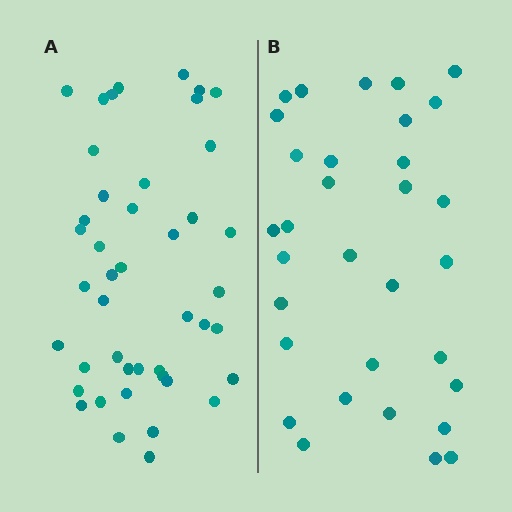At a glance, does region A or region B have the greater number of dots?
Region A (the left region) has more dots.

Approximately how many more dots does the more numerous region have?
Region A has roughly 12 or so more dots than region B.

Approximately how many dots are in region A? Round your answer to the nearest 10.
About 40 dots. (The exact count is 44, which rounds to 40.)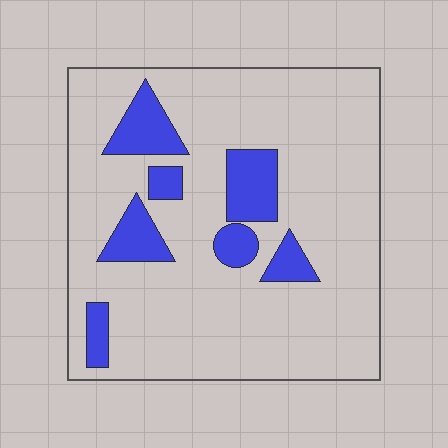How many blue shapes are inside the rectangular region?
7.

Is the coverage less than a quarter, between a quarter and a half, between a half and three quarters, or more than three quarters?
Less than a quarter.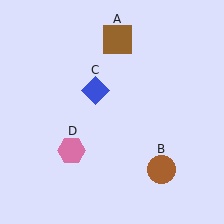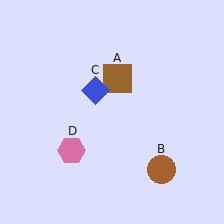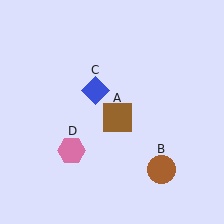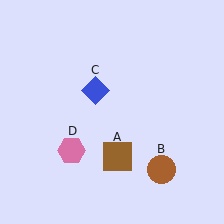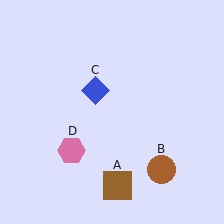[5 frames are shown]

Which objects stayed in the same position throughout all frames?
Brown circle (object B) and blue diamond (object C) and pink hexagon (object D) remained stationary.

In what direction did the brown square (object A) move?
The brown square (object A) moved down.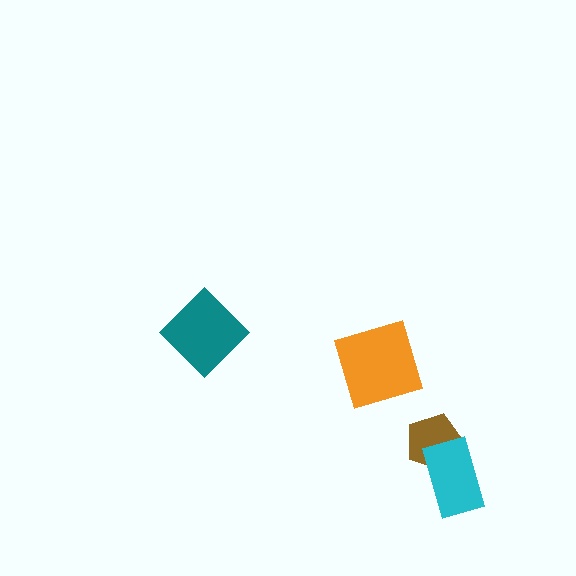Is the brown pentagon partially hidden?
Yes, it is partially covered by another shape.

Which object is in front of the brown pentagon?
The cyan rectangle is in front of the brown pentagon.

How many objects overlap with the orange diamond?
0 objects overlap with the orange diamond.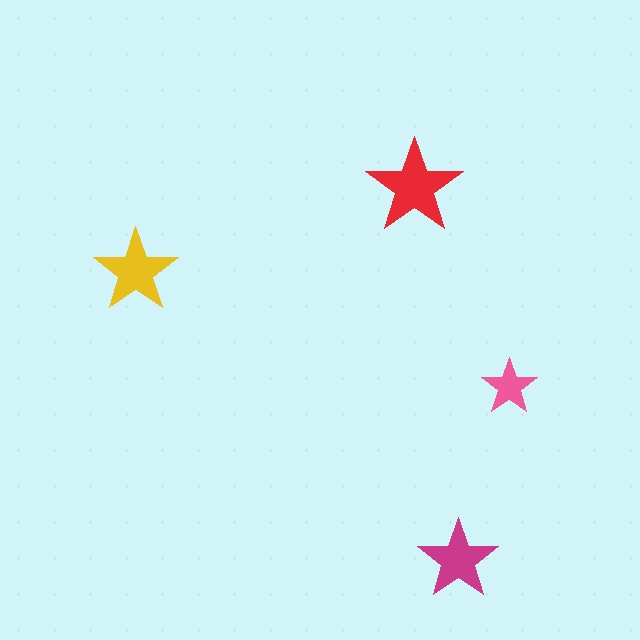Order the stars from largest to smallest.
the red one, the yellow one, the magenta one, the pink one.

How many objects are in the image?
There are 4 objects in the image.